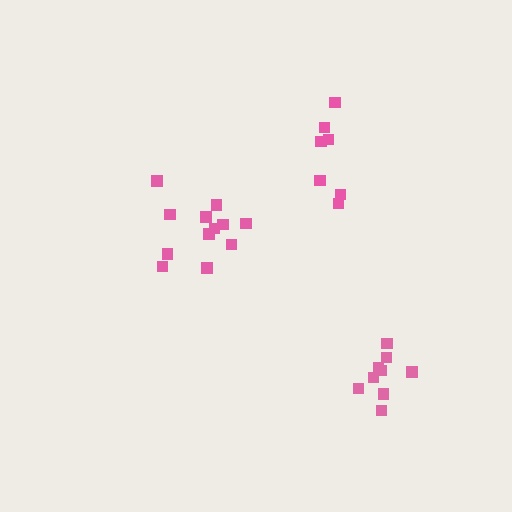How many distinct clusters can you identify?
There are 3 distinct clusters.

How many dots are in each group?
Group 1: 12 dots, Group 2: 9 dots, Group 3: 7 dots (28 total).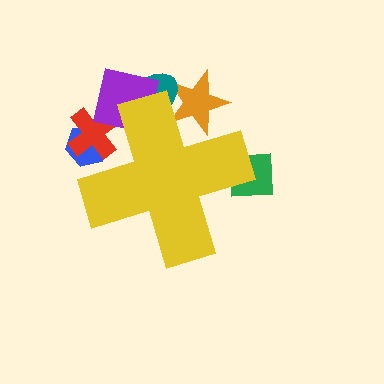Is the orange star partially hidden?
Yes, the orange star is partially hidden behind the yellow cross.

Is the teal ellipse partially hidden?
Yes, the teal ellipse is partially hidden behind the yellow cross.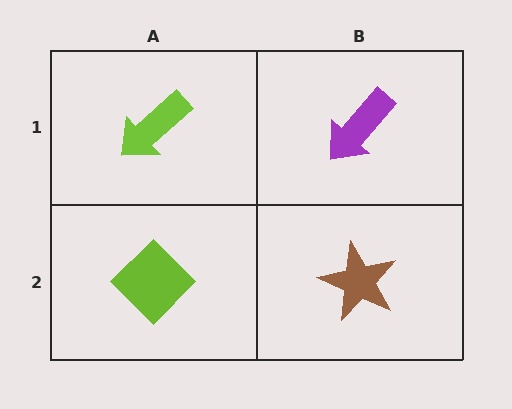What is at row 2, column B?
A brown star.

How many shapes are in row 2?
2 shapes.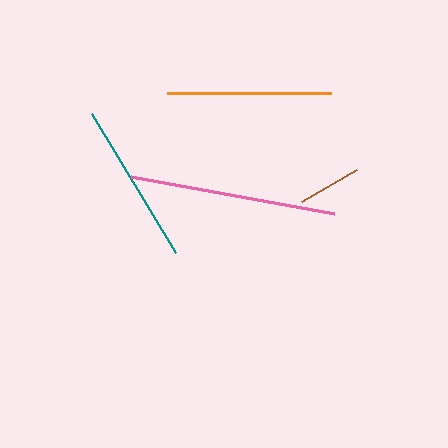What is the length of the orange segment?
The orange segment is approximately 164 pixels long.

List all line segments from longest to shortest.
From longest to shortest: pink, orange, teal, brown.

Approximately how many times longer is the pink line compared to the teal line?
The pink line is approximately 1.3 times the length of the teal line.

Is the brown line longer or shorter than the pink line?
The pink line is longer than the brown line.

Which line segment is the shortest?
The brown line is the shortest at approximately 64 pixels.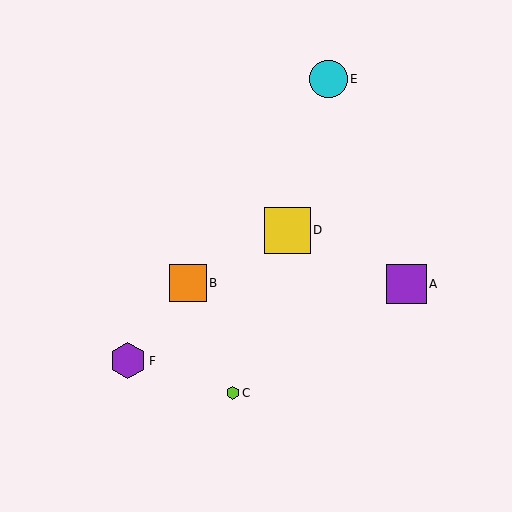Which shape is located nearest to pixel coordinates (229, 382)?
The lime hexagon (labeled C) at (233, 393) is nearest to that location.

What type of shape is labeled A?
Shape A is a purple square.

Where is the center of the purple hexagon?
The center of the purple hexagon is at (128, 361).